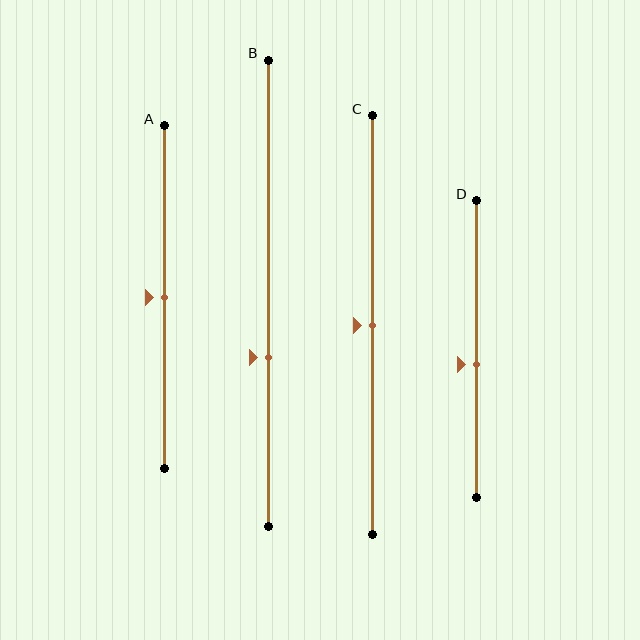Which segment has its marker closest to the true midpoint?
Segment A has its marker closest to the true midpoint.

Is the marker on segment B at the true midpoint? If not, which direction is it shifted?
No, the marker on segment B is shifted downward by about 14% of the segment length.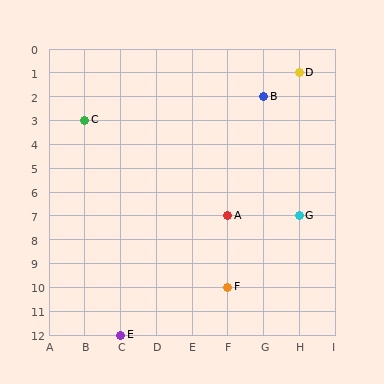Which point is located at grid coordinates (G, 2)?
Point B is at (G, 2).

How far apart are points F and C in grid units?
Points F and C are 4 columns and 7 rows apart (about 8.1 grid units diagonally).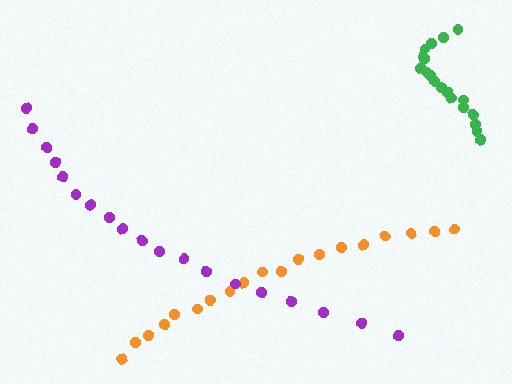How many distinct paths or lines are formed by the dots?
There are 3 distinct paths.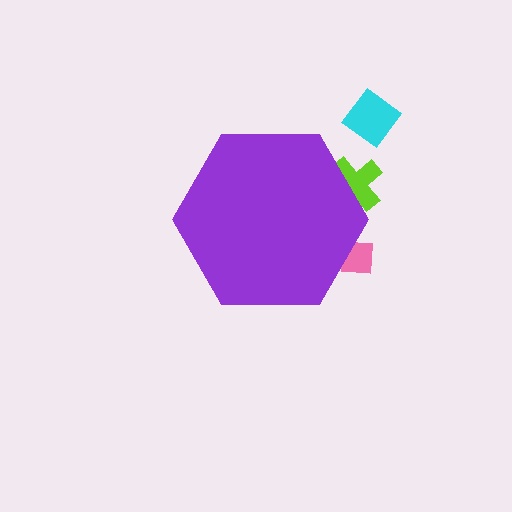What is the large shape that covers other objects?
A purple hexagon.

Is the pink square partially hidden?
Yes, the pink square is partially hidden behind the purple hexagon.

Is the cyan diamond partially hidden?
No, the cyan diamond is fully visible.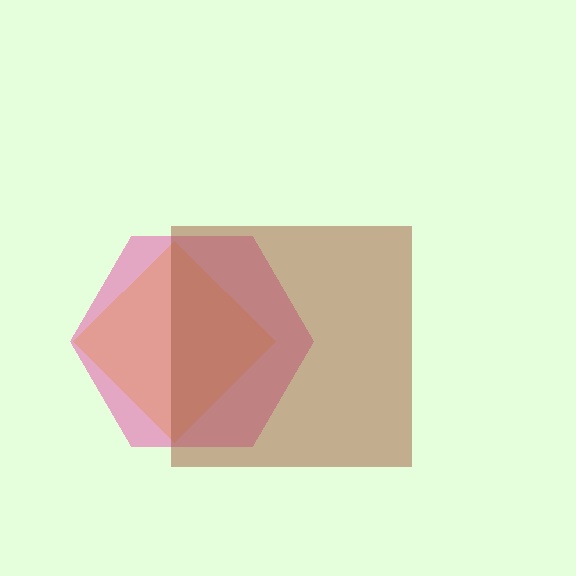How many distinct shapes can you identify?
There are 3 distinct shapes: a yellow diamond, a pink hexagon, a brown square.